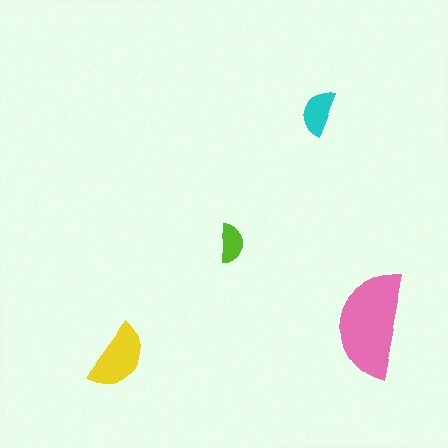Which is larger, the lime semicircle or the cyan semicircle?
The cyan one.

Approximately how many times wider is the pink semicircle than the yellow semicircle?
About 1.5 times wider.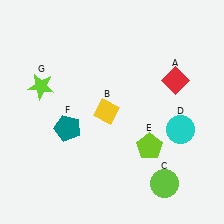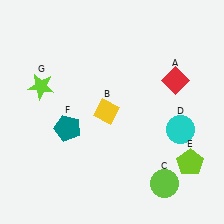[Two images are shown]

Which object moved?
The lime pentagon (E) moved right.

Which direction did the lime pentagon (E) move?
The lime pentagon (E) moved right.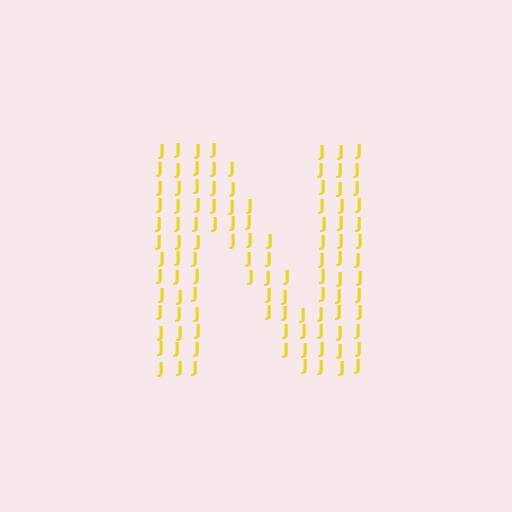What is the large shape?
The large shape is the letter N.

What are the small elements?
The small elements are letter J's.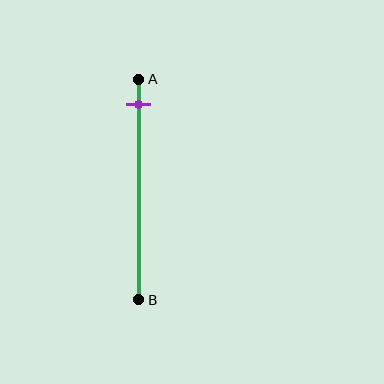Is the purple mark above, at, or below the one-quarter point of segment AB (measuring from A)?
The purple mark is above the one-quarter point of segment AB.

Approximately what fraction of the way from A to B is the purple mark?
The purple mark is approximately 10% of the way from A to B.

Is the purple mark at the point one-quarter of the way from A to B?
No, the mark is at about 10% from A, not at the 25% one-quarter point.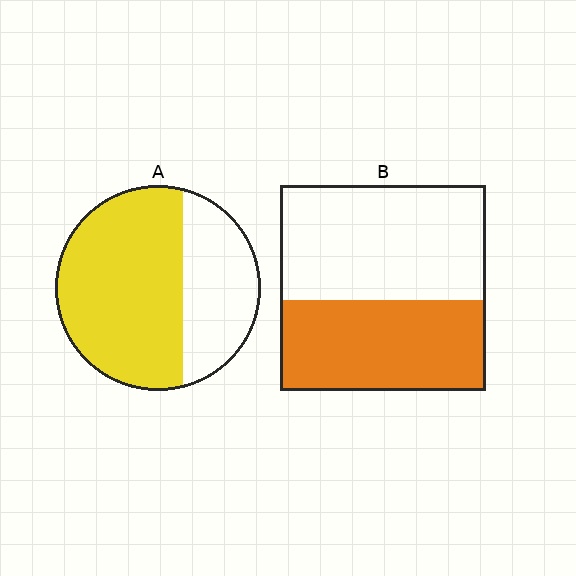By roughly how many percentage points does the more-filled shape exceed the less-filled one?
By roughly 20 percentage points (A over B).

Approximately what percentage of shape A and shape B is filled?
A is approximately 65% and B is approximately 45%.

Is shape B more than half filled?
No.